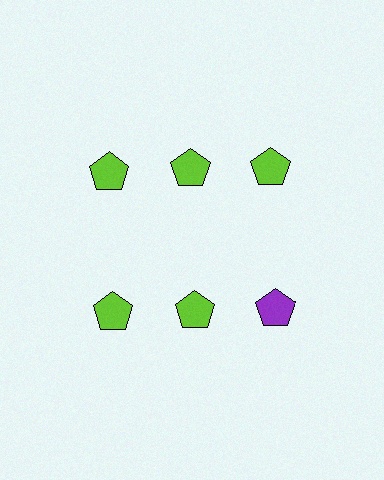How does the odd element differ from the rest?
It has a different color: purple instead of lime.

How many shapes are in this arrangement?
There are 6 shapes arranged in a grid pattern.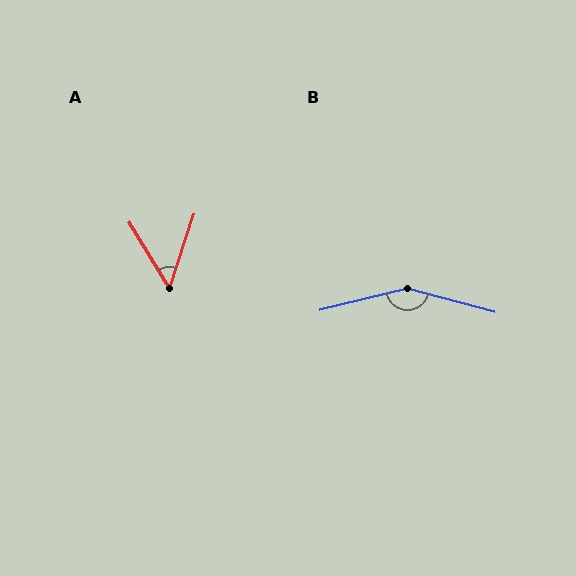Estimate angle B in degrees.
Approximately 151 degrees.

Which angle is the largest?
B, at approximately 151 degrees.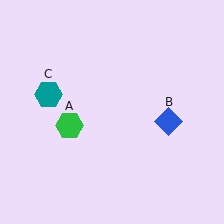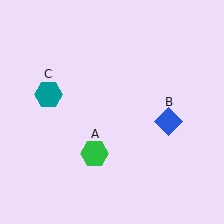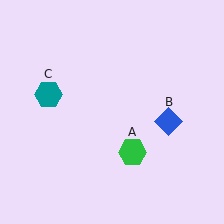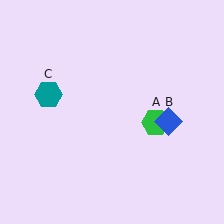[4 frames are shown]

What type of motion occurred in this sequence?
The green hexagon (object A) rotated counterclockwise around the center of the scene.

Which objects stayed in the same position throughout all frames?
Blue diamond (object B) and teal hexagon (object C) remained stationary.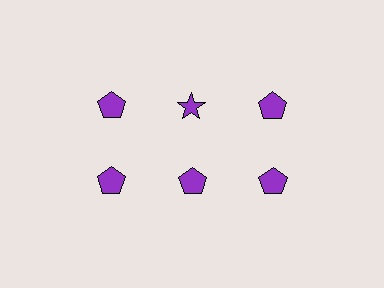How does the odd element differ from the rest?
It has a different shape: star instead of pentagon.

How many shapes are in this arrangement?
There are 6 shapes arranged in a grid pattern.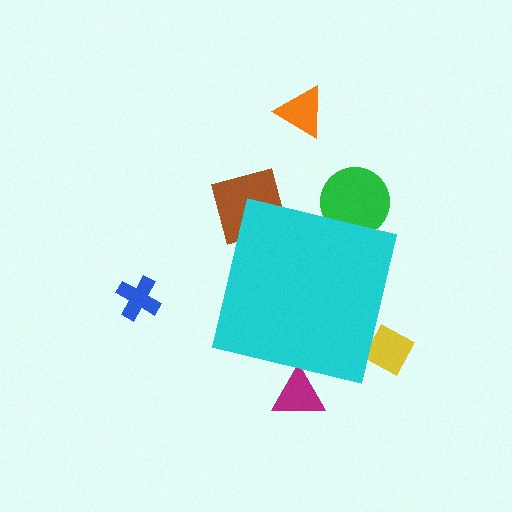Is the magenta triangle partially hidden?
Yes, the magenta triangle is partially hidden behind the cyan square.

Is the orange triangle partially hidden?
No, the orange triangle is fully visible.